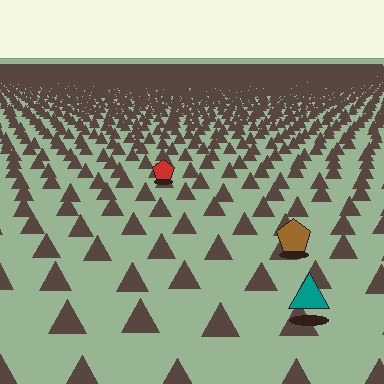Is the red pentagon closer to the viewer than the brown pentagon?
No. The brown pentagon is closer — you can tell from the texture gradient: the ground texture is coarser near it.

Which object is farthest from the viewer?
The red pentagon is farthest from the viewer. It appears smaller and the ground texture around it is denser.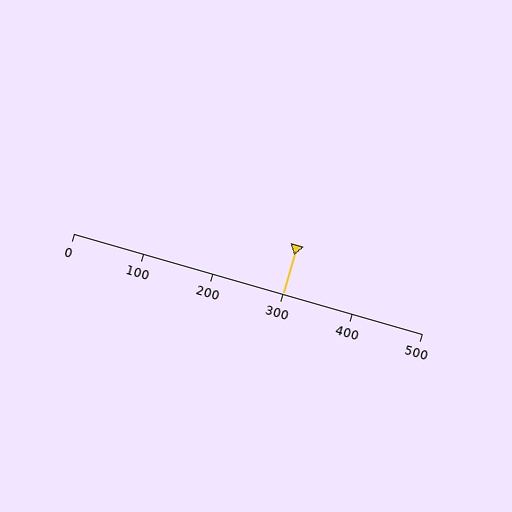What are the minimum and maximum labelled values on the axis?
The axis runs from 0 to 500.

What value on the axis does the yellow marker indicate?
The marker indicates approximately 300.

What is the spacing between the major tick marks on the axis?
The major ticks are spaced 100 apart.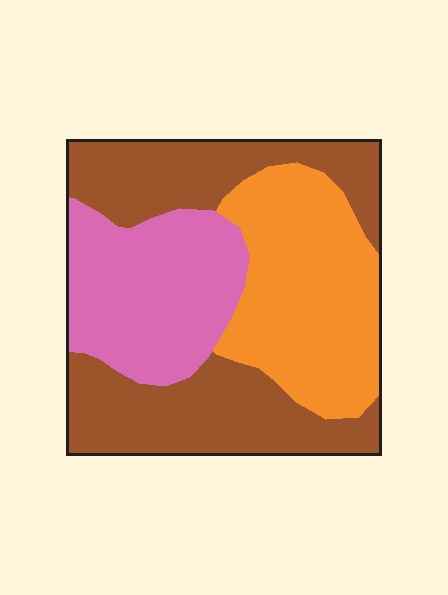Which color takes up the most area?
Brown, at roughly 40%.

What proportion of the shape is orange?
Orange takes up between a sixth and a third of the shape.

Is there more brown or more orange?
Brown.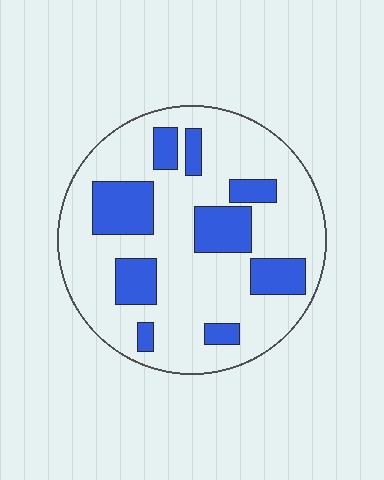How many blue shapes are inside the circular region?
9.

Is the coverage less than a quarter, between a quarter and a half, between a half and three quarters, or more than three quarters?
Between a quarter and a half.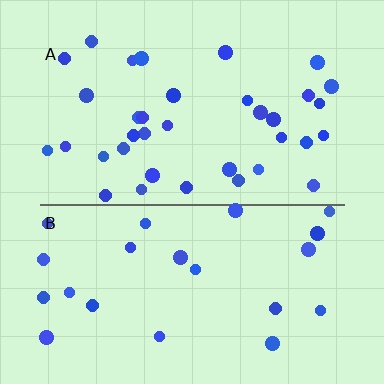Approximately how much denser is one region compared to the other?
Approximately 1.6× — region A over region B.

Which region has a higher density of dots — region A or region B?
A (the top).